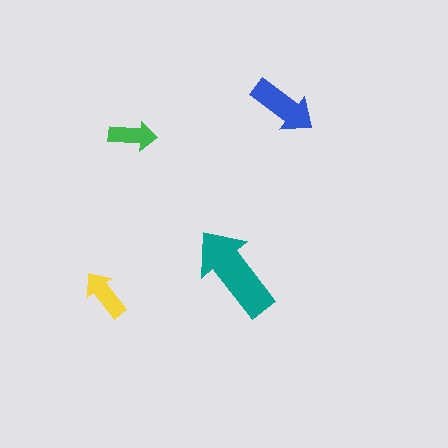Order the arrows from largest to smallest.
the teal one, the blue one, the yellow one, the green one.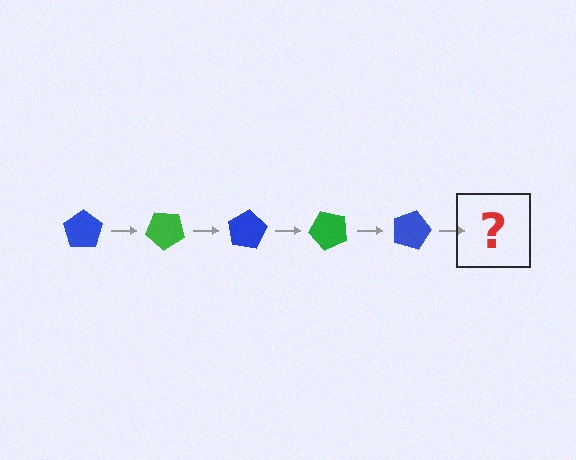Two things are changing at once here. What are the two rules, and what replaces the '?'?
The two rules are that it rotates 40 degrees each step and the color cycles through blue and green. The '?' should be a green pentagon, rotated 200 degrees from the start.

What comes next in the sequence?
The next element should be a green pentagon, rotated 200 degrees from the start.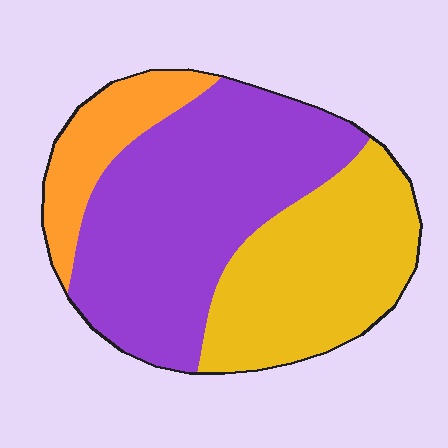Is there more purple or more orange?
Purple.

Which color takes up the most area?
Purple, at roughly 50%.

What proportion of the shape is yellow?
Yellow takes up between a quarter and a half of the shape.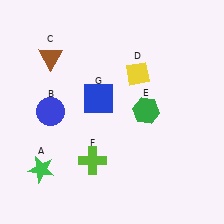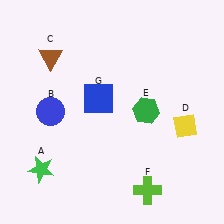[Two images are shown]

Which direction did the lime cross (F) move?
The lime cross (F) moved right.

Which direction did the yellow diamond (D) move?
The yellow diamond (D) moved down.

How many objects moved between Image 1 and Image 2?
2 objects moved between the two images.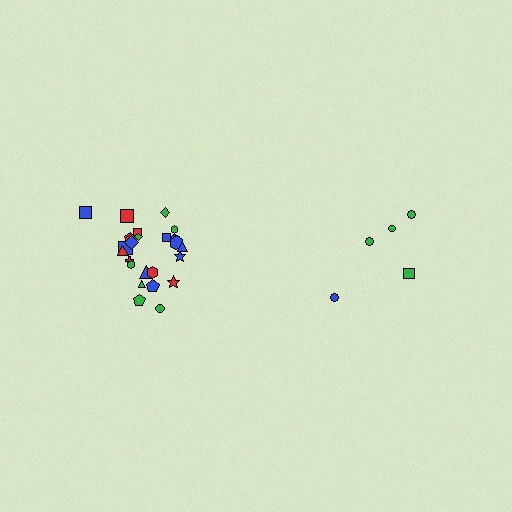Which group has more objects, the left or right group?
The left group.